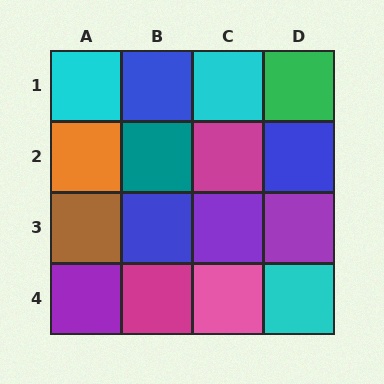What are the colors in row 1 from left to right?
Cyan, blue, cyan, green.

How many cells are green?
1 cell is green.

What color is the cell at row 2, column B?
Teal.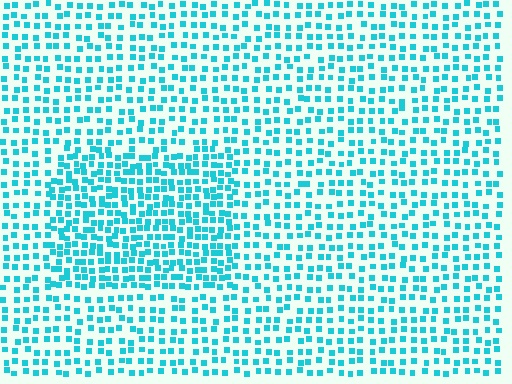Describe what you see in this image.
The image contains small cyan elements arranged at two different densities. A rectangle-shaped region is visible where the elements are more densely packed than the surrounding area.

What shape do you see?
I see a rectangle.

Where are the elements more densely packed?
The elements are more densely packed inside the rectangle boundary.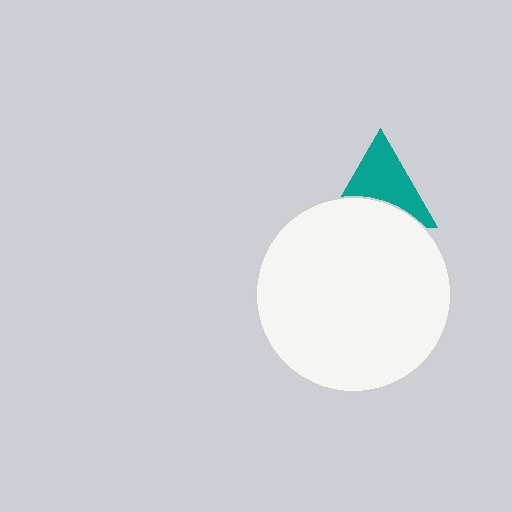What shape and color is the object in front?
The object in front is a white circle.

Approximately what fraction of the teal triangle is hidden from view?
Roughly 39% of the teal triangle is hidden behind the white circle.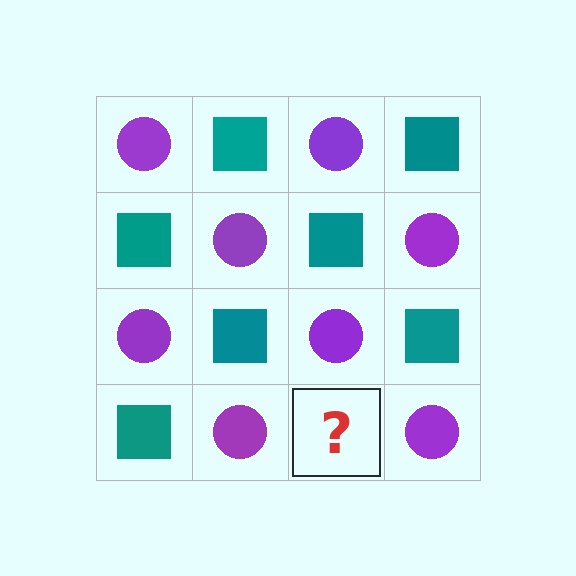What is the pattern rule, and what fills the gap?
The rule is that it alternates purple circle and teal square in a checkerboard pattern. The gap should be filled with a teal square.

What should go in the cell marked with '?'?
The missing cell should contain a teal square.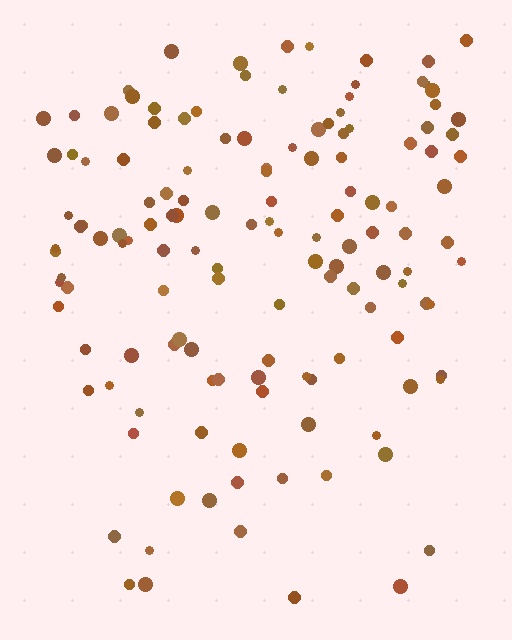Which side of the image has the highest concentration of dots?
The top.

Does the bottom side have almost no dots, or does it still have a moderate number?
Still a moderate number, just noticeably fewer than the top.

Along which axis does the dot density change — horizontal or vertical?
Vertical.